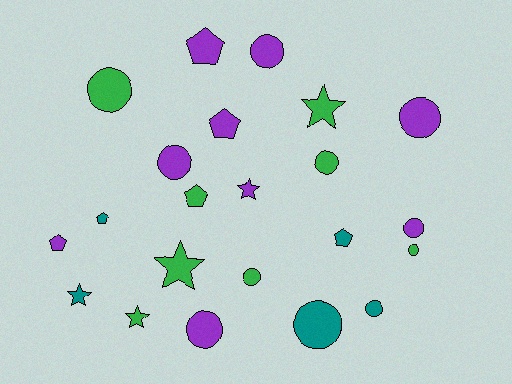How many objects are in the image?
There are 22 objects.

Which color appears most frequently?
Purple, with 9 objects.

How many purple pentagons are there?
There are 3 purple pentagons.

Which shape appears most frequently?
Circle, with 11 objects.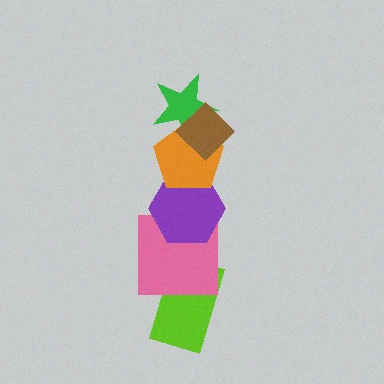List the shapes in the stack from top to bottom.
From top to bottom: the brown diamond, the green star, the orange pentagon, the purple hexagon, the pink square, the lime rectangle.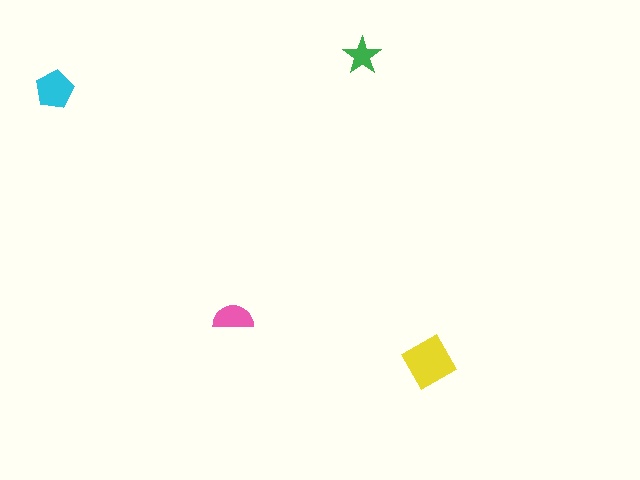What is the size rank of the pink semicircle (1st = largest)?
3rd.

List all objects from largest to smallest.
The yellow square, the cyan pentagon, the pink semicircle, the green star.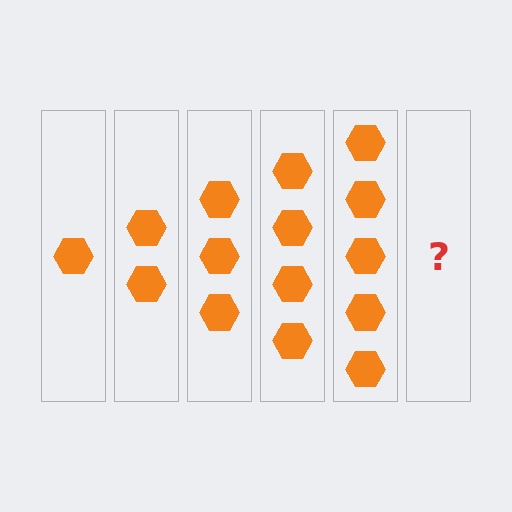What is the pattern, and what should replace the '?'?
The pattern is that each step adds one more hexagon. The '?' should be 6 hexagons.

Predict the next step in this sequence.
The next step is 6 hexagons.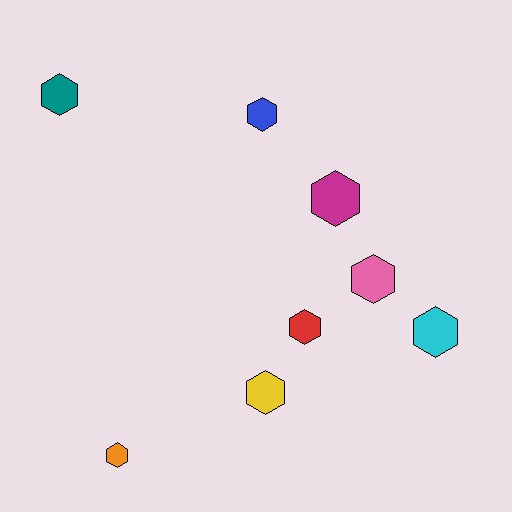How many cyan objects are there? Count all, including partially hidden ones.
There is 1 cyan object.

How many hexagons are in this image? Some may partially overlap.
There are 8 hexagons.